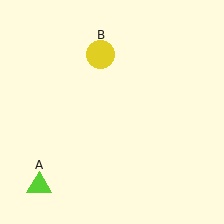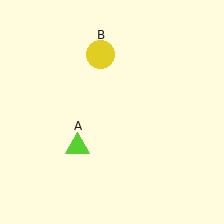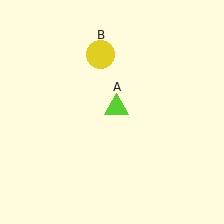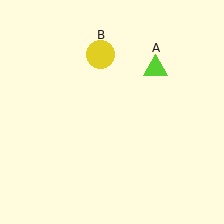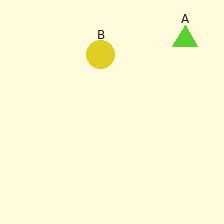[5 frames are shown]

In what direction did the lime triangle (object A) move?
The lime triangle (object A) moved up and to the right.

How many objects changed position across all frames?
1 object changed position: lime triangle (object A).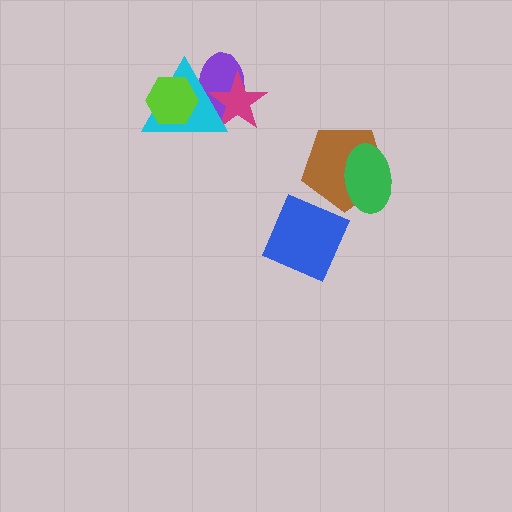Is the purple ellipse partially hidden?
Yes, it is partially covered by another shape.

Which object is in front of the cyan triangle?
The lime hexagon is in front of the cyan triangle.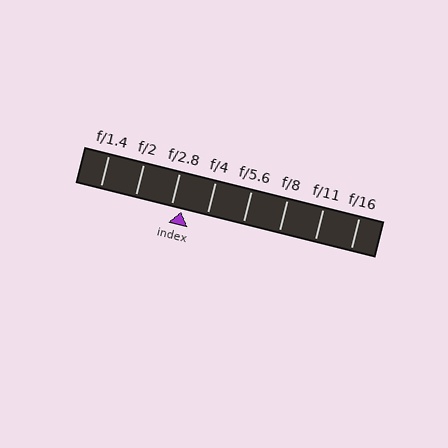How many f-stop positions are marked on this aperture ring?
There are 8 f-stop positions marked.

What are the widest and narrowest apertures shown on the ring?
The widest aperture shown is f/1.4 and the narrowest is f/16.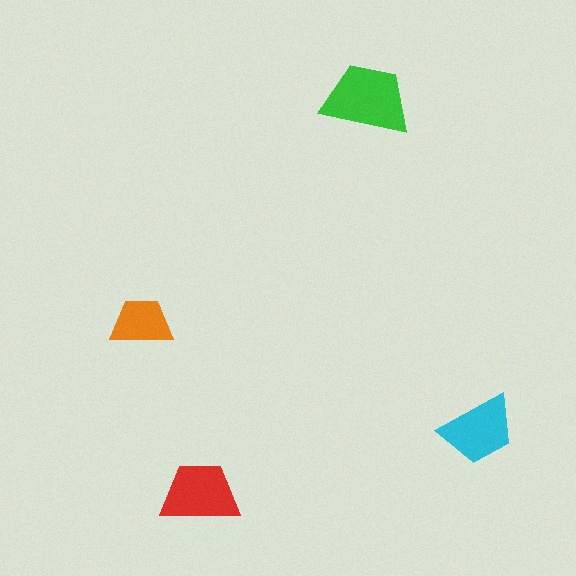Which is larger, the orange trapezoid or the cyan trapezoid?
The cyan one.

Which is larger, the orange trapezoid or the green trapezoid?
The green one.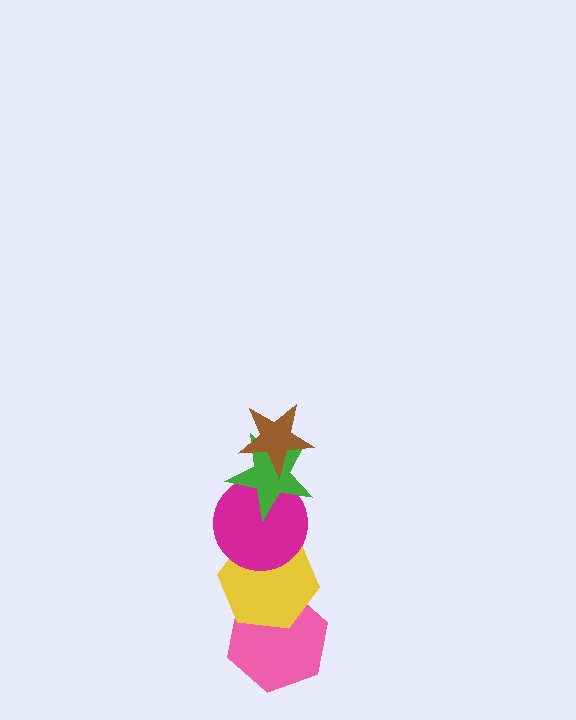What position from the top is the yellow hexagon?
The yellow hexagon is 4th from the top.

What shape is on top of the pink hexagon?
The yellow hexagon is on top of the pink hexagon.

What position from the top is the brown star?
The brown star is 1st from the top.